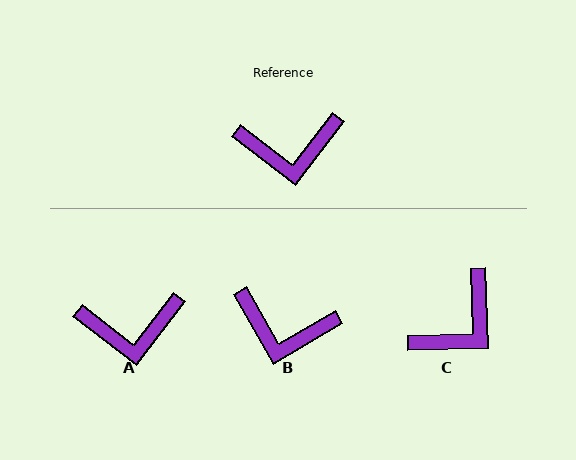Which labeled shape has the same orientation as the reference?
A.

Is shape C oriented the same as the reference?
No, it is off by about 39 degrees.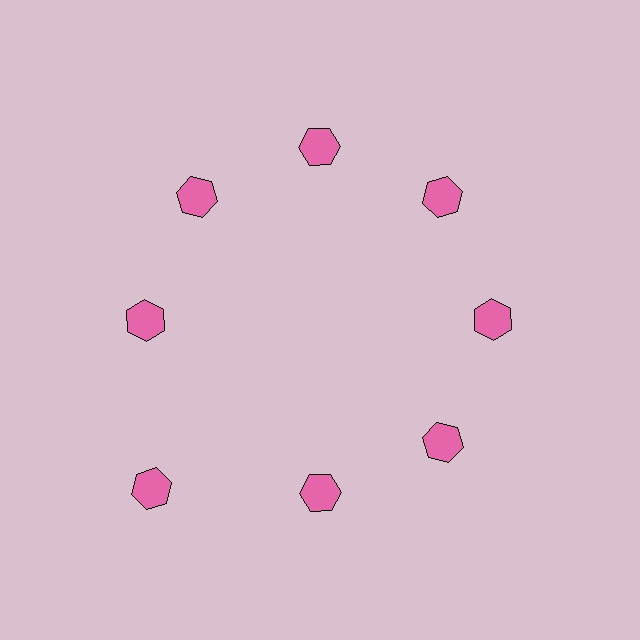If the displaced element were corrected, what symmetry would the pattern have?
It would have 8-fold rotational symmetry — the pattern would map onto itself every 45 degrees.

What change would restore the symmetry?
The symmetry would be restored by moving it inward, back onto the ring so that all 8 hexagons sit at equal angles and equal distance from the center.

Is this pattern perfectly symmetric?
No. The 8 pink hexagons are arranged in a ring, but one element near the 8 o'clock position is pushed outward from the center, breaking the 8-fold rotational symmetry.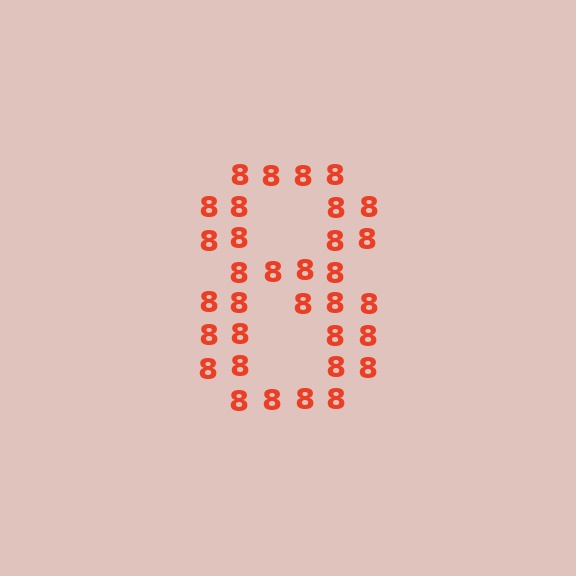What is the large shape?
The large shape is the digit 8.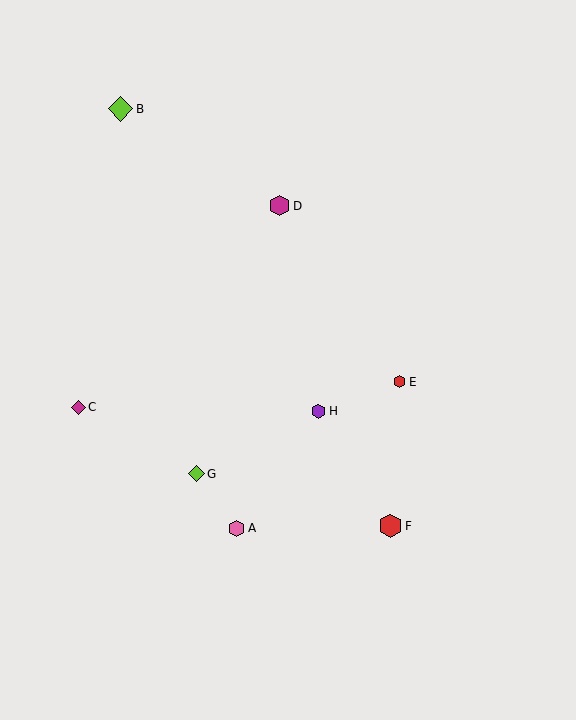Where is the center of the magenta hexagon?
The center of the magenta hexagon is at (280, 206).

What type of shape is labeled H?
Shape H is a purple hexagon.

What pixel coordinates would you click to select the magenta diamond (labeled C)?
Click at (79, 407) to select the magenta diamond C.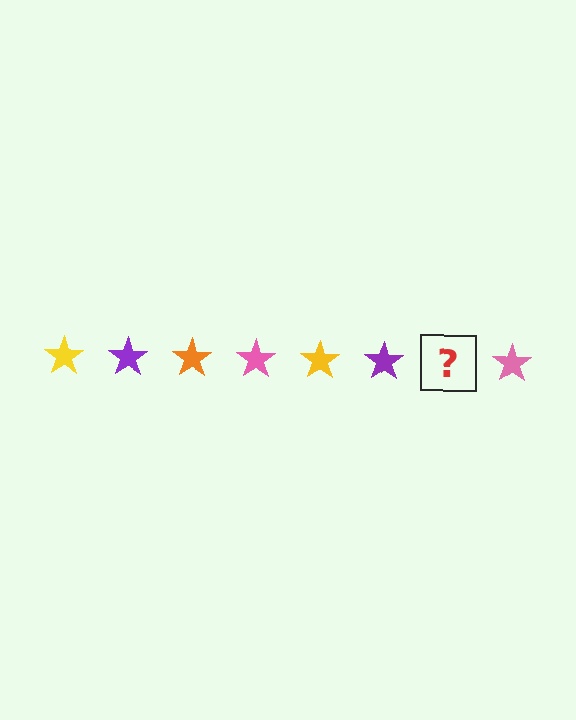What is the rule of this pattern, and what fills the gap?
The rule is that the pattern cycles through yellow, purple, orange, pink stars. The gap should be filled with an orange star.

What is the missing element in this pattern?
The missing element is an orange star.